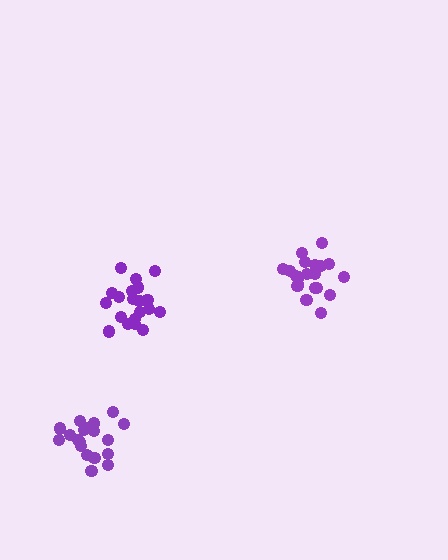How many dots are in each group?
Group 1: 20 dots, Group 2: 20 dots, Group 3: 20 dots (60 total).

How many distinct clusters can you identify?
There are 3 distinct clusters.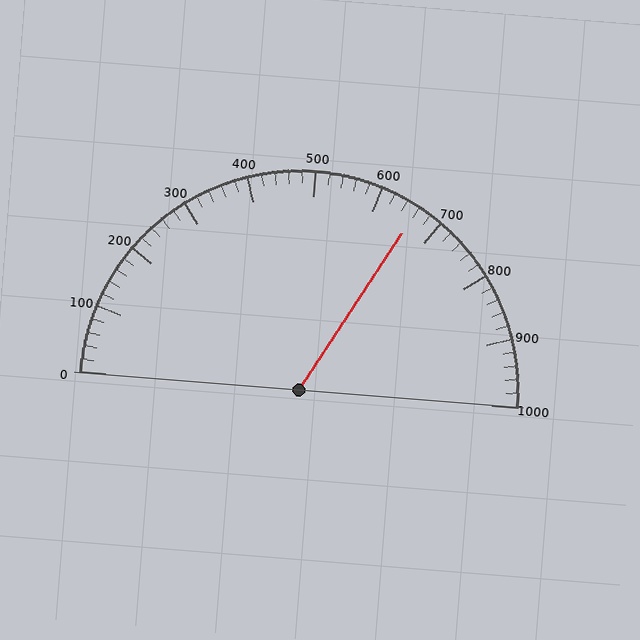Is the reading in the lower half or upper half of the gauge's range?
The reading is in the upper half of the range (0 to 1000).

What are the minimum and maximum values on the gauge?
The gauge ranges from 0 to 1000.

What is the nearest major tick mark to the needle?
The nearest major tick mark is 700.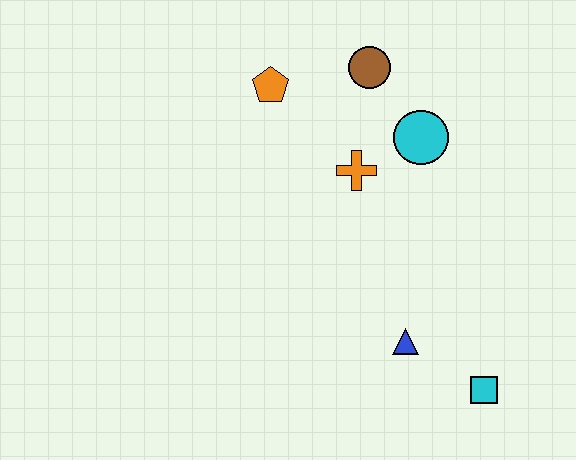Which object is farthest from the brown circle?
The cyan square is farthest from the brown circle.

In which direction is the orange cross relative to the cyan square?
The orange cross is above the cyan square.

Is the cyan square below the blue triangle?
Yes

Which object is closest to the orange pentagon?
The brown circle is closest to the orange pentagon.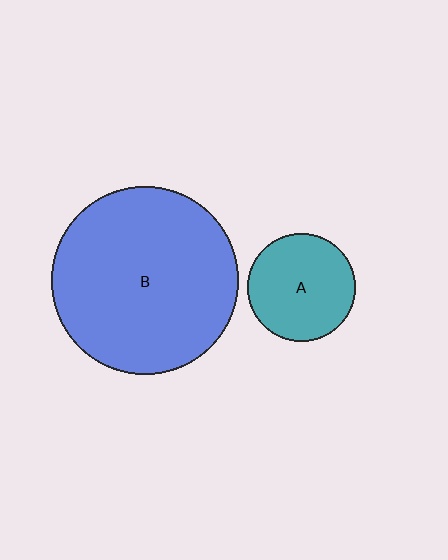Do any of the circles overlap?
No, none of the circles overlap.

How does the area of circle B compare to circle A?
Approximately 3.0 times.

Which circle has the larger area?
Circle B (blue).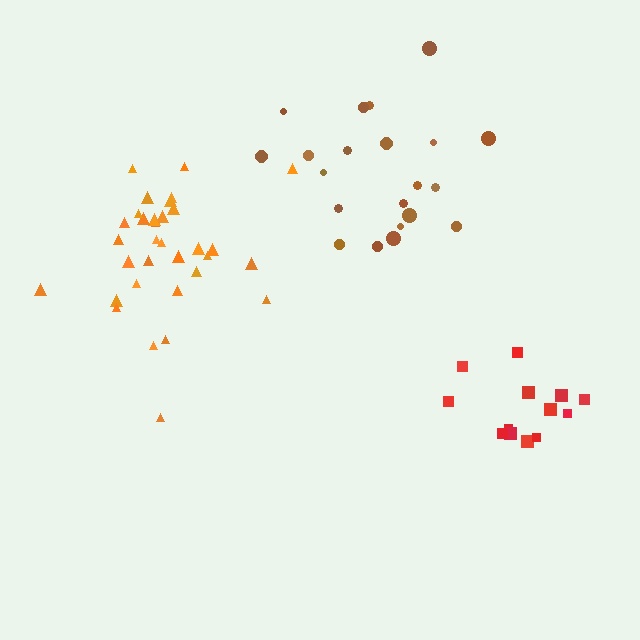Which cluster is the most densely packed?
Orange.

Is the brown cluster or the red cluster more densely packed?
Red.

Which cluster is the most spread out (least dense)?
Brown.